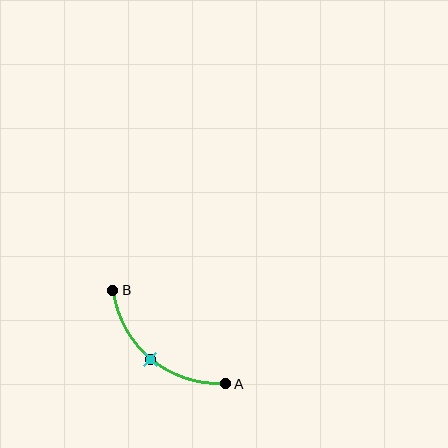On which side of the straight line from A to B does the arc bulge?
The arc bulges below and to the left of the straight line connecting A and B.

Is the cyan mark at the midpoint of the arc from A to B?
Yes. The cyan mark lies on the arc at equal arc-length from both A and B — it is the arc midpoint.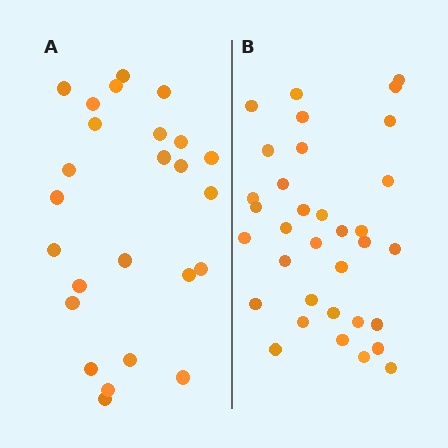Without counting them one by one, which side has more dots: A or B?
Region B (the right region) has more dots.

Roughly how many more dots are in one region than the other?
Region B has roughly 8 or so more dots than region A.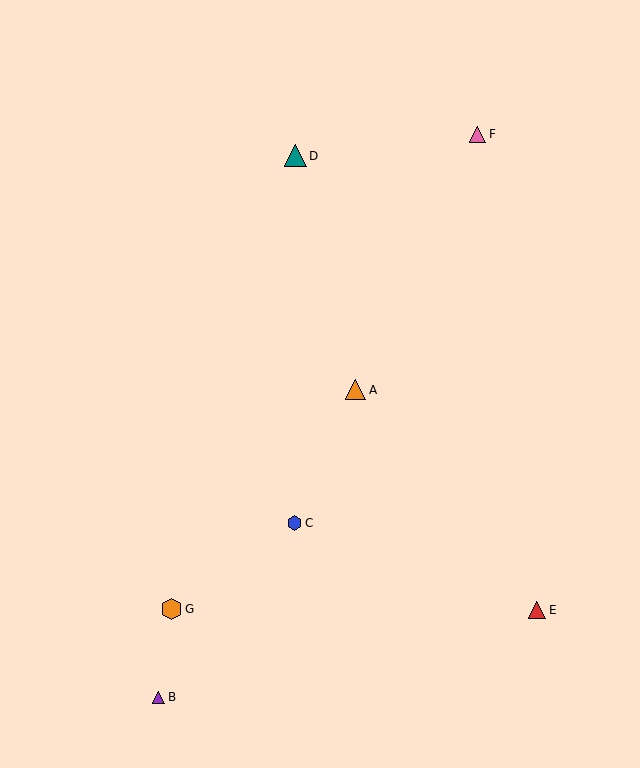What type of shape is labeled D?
Shape D is a teal triangle.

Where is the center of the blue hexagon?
The center of the blue hexagon is at (294, 523).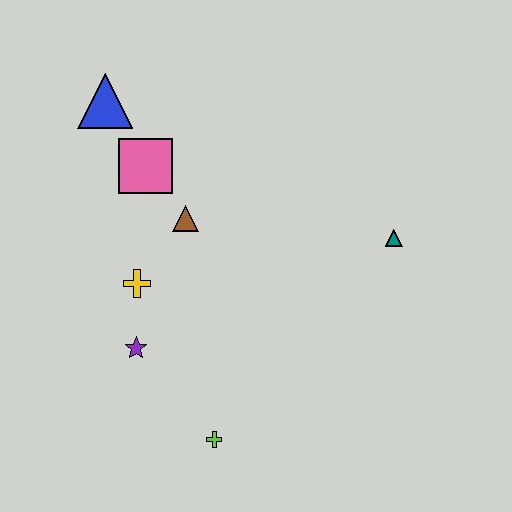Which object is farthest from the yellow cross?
The teal triangle is farthest from the yellow cross.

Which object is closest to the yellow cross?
The purple star is closest to the yellow cross.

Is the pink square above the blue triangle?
No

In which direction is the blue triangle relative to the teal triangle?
The blue triangle is to the left of the teal triangle.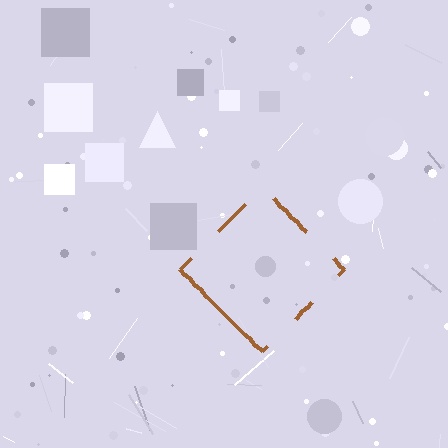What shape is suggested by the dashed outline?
The dashed outline suggests a diamond.